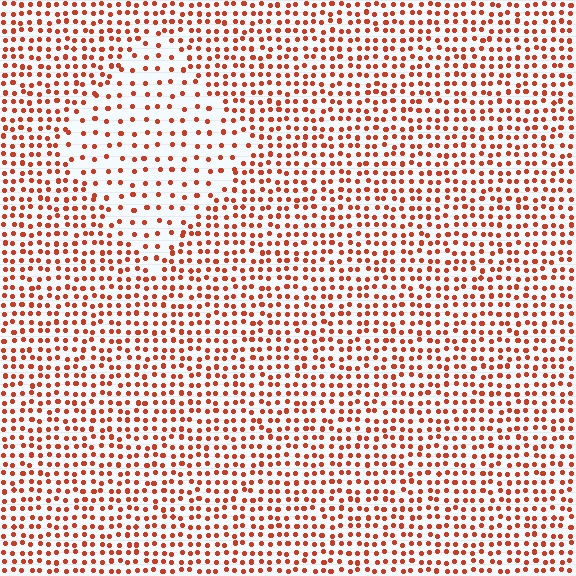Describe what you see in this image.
The image contains small red elements arranged at two different densities. A diamond-shaped region is visible where the elements are less densely packed than the surrounding area.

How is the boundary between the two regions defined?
The boundary is defined by a change in element density (approximately 2.1x ratio). All elements are the same color, size, and shape.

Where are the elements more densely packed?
The elements are more densely packed outside the diamond boundary.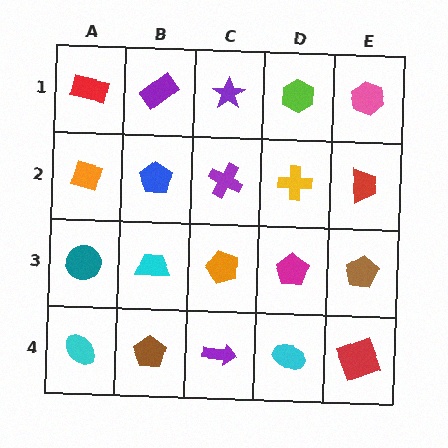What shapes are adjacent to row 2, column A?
A red rectangle (row 1, column A), a teal circle (row 3, column A), a blue pentagon (row 2, column B).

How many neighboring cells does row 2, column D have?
4.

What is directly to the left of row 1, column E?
A lime hexagon.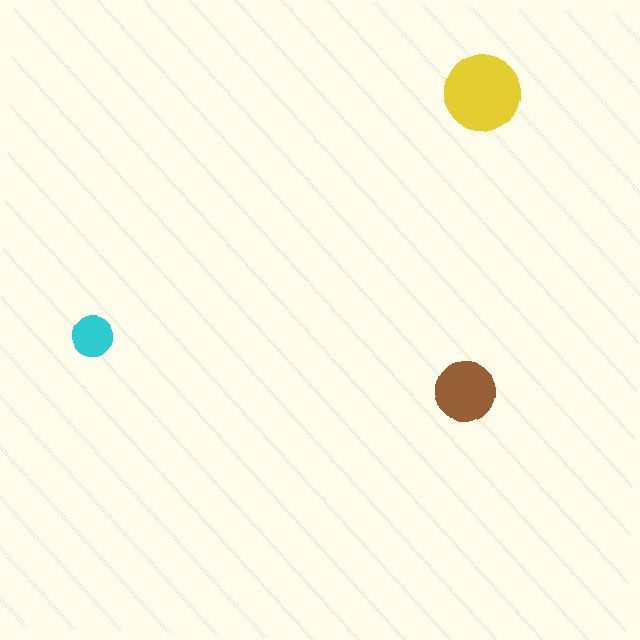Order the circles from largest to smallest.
the yellow one, the brown one, the cyan one.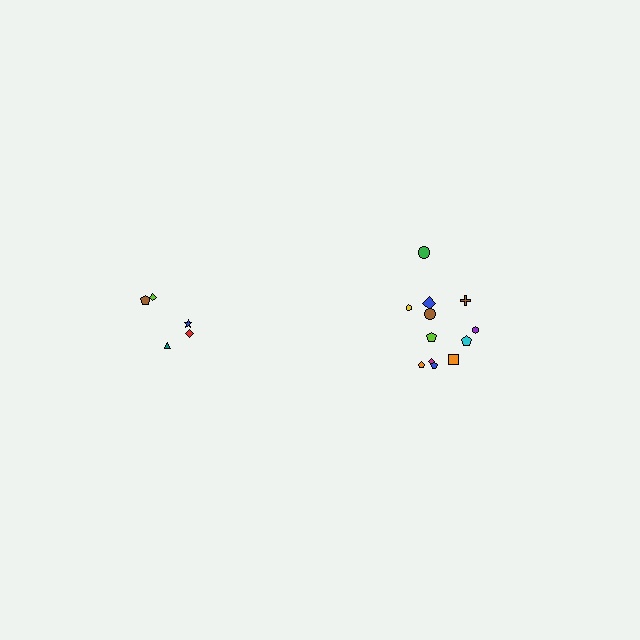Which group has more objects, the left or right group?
The right group.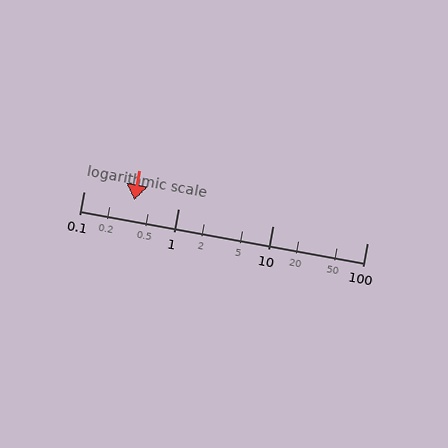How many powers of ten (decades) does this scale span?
The scale spans 3 decades, from 0.1 to 100.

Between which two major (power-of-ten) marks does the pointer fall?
The pointer is between 0.1 and 1.